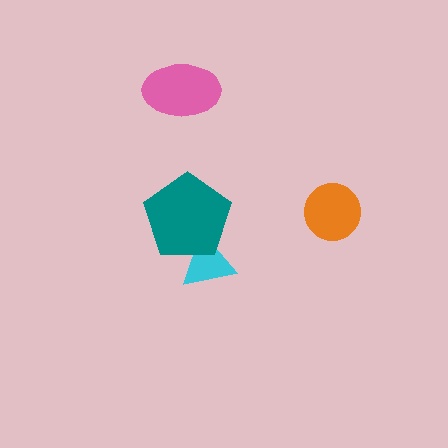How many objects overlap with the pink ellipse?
0 objects overlap with the pink ellipse.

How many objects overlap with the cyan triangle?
1 object overlaps with the cyan triangle.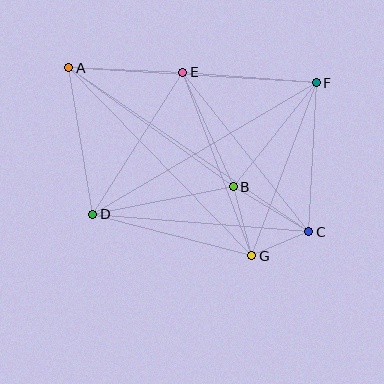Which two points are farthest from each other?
Points A and C are farthest from each other.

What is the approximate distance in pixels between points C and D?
The distance between C and D is approximately 216 pixels.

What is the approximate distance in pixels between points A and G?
The distance between A and G is approximately 262 pixels.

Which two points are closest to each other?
Points C and G are closest to each other.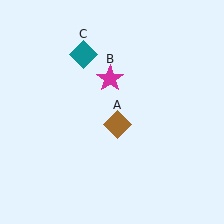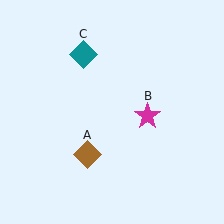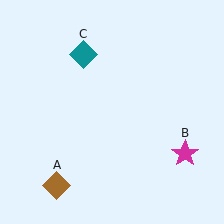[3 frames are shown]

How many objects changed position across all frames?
2 objects changed position: brown diamond (object A), magenta star (object B).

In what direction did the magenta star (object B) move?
The magenta star (object B) moved down and to the right.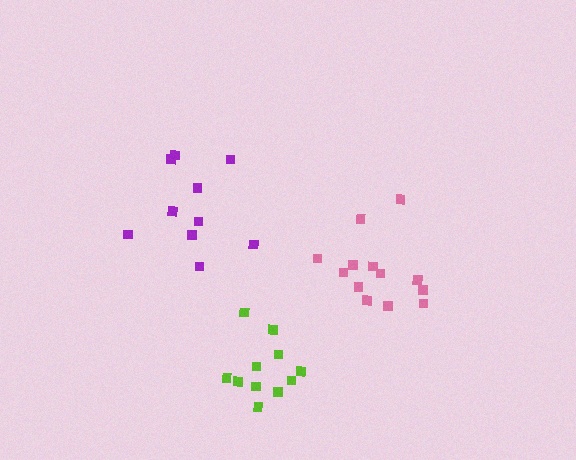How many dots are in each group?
Group 1: 10 dots, Group 2: 13 dots, Group 3: 11 dots (34 total).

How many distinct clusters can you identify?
There are 3 distinct clusters.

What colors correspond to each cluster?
The clusters are colored: purple, pink, lime.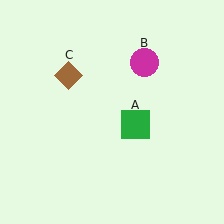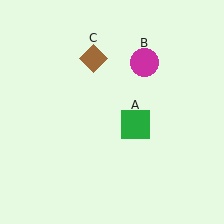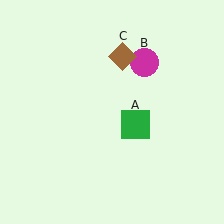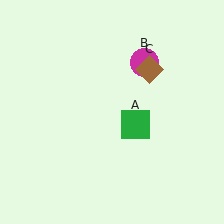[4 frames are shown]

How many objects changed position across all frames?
1 object changed position: brown diamond (object C).